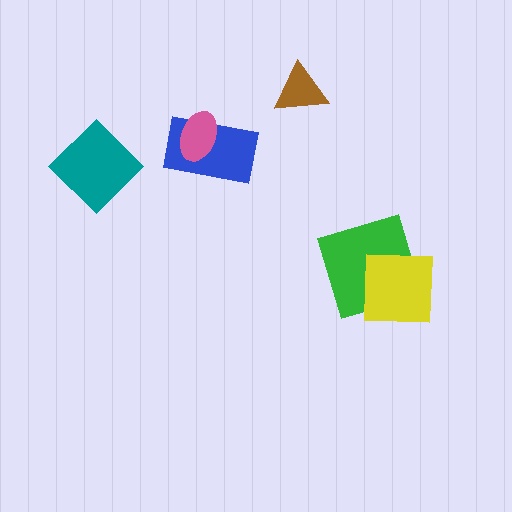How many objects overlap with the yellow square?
1 object overlaps with the yellow square.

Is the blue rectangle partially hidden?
Yes, it is partially covered by another shape.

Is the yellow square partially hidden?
No, no other shape covers it.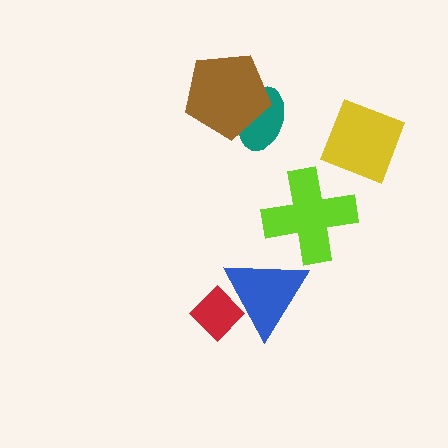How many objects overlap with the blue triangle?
1 object overlaps with the blue triangle.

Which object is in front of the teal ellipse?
The brown pentagon is in front of the teal ellipse.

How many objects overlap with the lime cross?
0 objects overlap with the lime cross.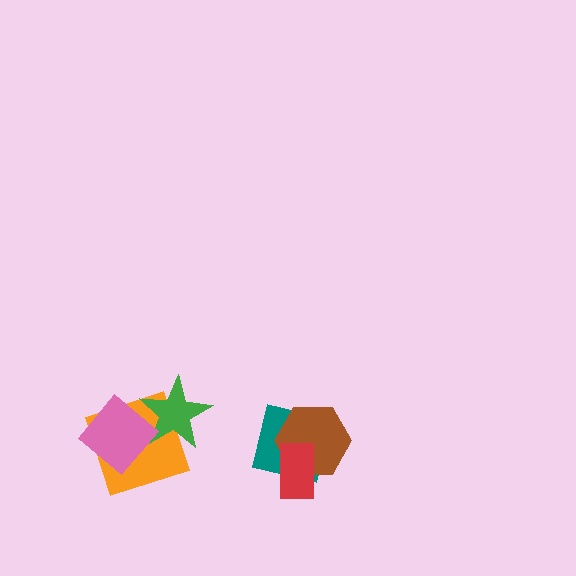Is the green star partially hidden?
Yes, it is partially covered by another shape.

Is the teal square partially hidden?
Yes, it is partially covered by another shape.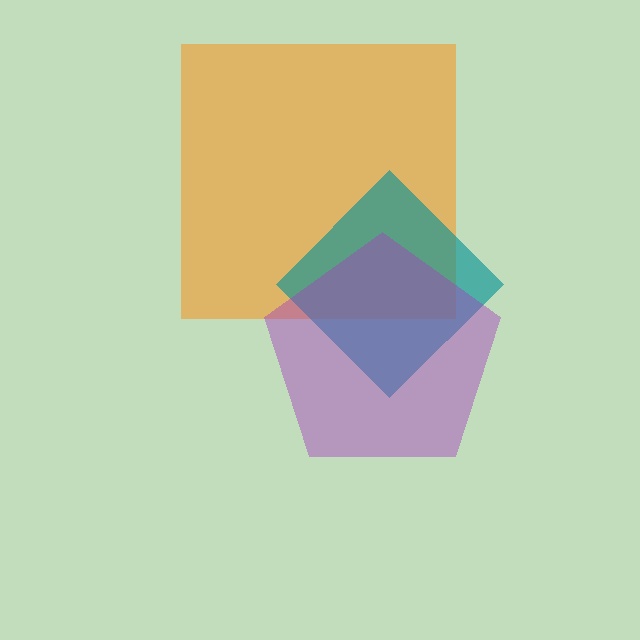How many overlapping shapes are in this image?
There are 3 overlapping shapes in the image.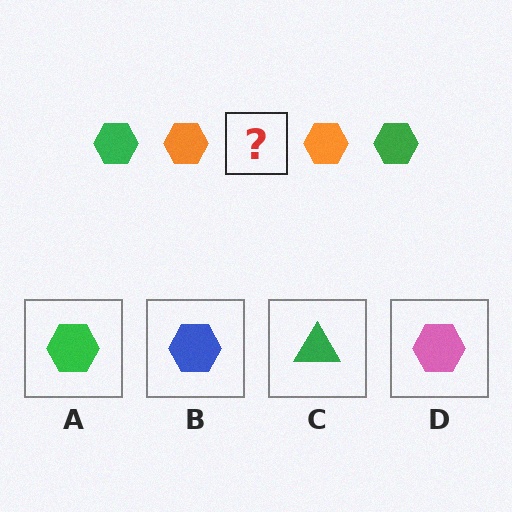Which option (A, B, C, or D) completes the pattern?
A.